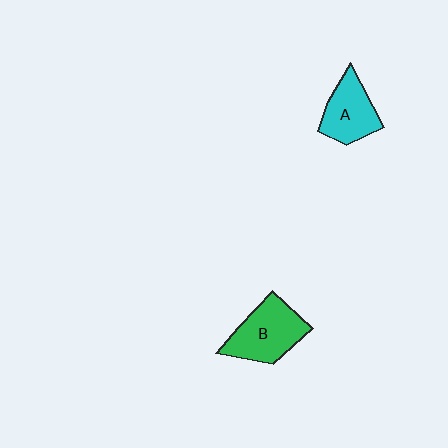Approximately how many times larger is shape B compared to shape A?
Approximately 1.3 times.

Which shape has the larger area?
Shape B (green).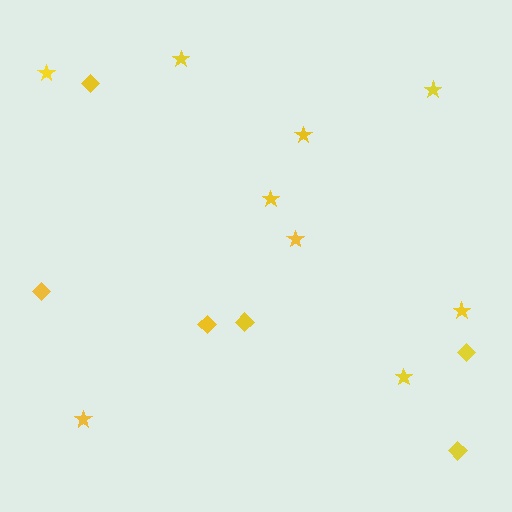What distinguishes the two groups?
There are 2 groups: one group of diamonds (6) and one group of stars (9).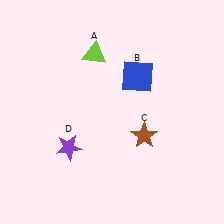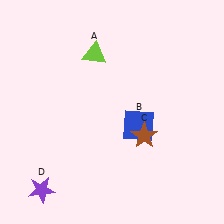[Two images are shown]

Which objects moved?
The objects that moved are: the blue square (B), the purple star (D).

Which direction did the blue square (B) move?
The blue square (B) moved down.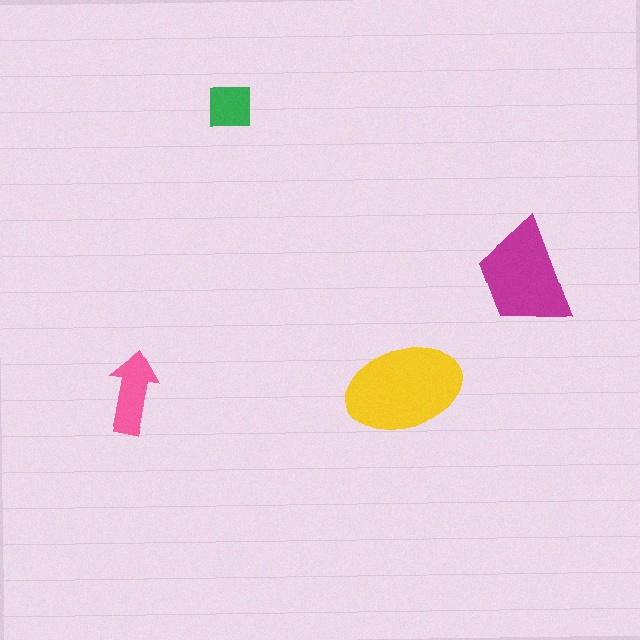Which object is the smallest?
The green square.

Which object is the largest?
The yellow ellipse.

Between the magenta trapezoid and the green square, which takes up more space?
The magenta trapezoid.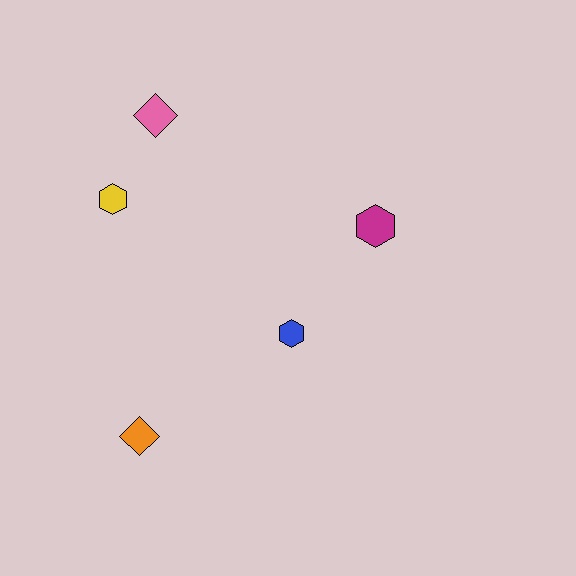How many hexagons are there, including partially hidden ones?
There are 3 hexagons.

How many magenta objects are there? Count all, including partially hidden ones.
There is 1 magenta object.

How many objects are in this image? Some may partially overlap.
There are 5 objects.